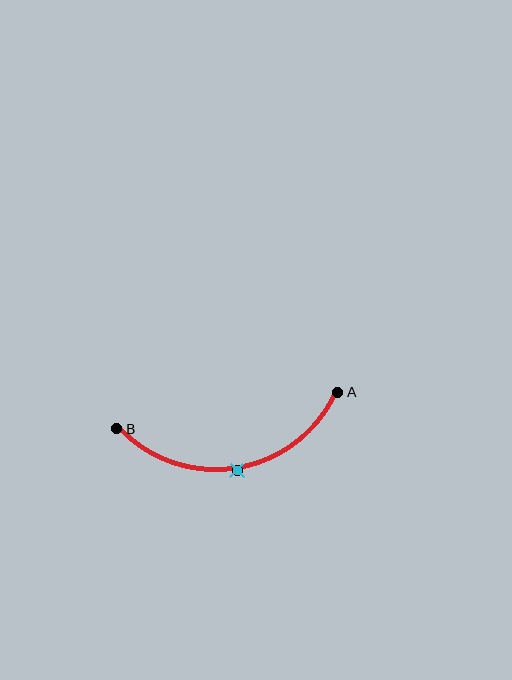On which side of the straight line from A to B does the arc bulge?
The arc bulges below the straight line connecting A and B.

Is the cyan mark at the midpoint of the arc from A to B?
Yes. The cyan mark lies on the arc at equal arc-length from both A and B — it is the arc midpoint.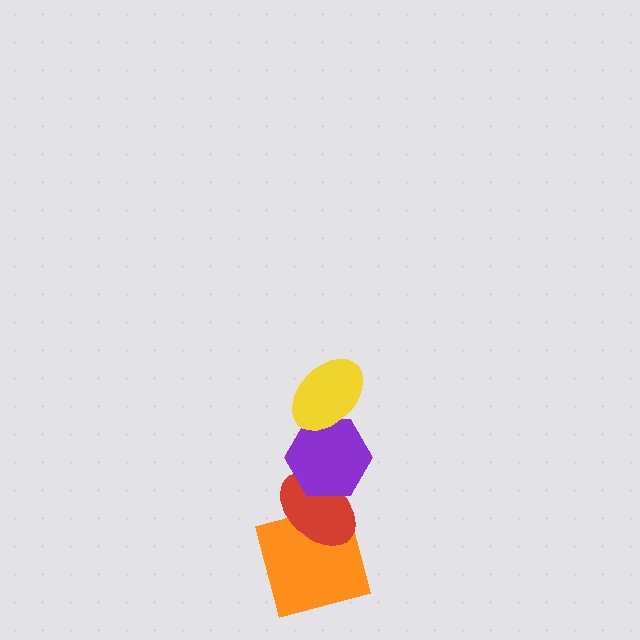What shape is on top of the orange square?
The red ellipse is on top of the orange square.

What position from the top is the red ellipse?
The red ellipse is 3rd from the top.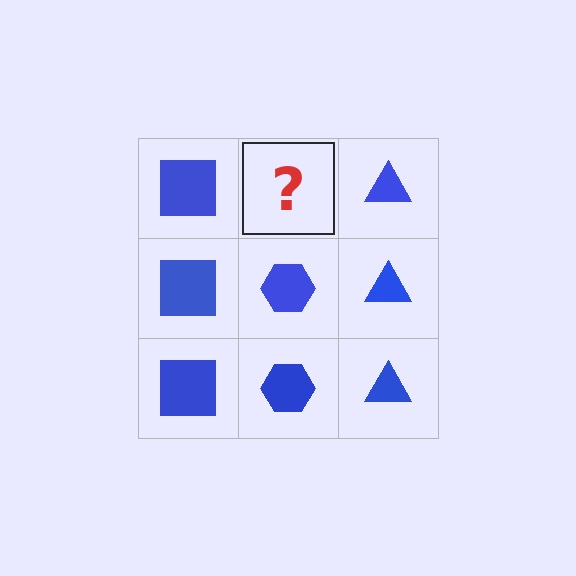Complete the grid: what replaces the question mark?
The question mark should be replaced with a blue hexagon.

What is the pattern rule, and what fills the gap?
The rule is that each column has a consistent shape. The gap should be filled with a blue hexagon.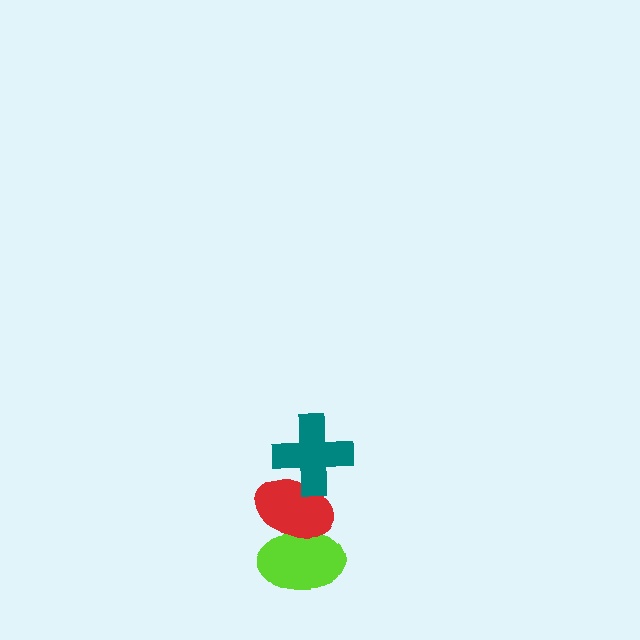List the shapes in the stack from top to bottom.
From top to bottom: the teal cross, the red ellipse, the lime ellipse.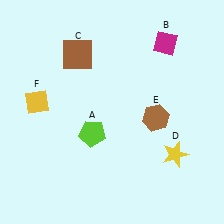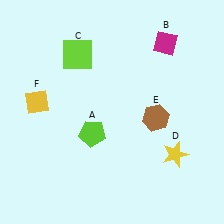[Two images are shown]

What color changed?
The square (C) changed from brown in Image 1 to lime in Image 2.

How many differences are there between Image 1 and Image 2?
There is 1 difference between the two images.